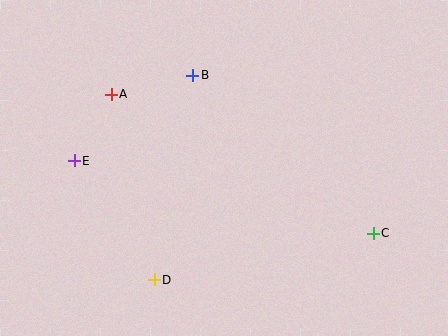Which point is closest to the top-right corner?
Point C is closest to the top-right corner.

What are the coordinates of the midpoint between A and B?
The midpoint between A and B is at (152, 85).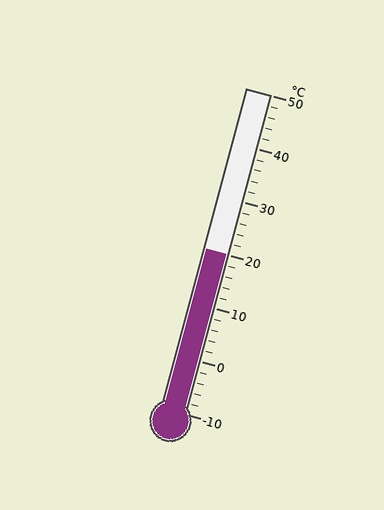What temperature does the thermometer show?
The thermometer shows approximately 20°C.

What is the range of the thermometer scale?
The thermometer scale ranges from -10°C to 50°C.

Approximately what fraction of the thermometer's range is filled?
The thermometer is filled to approximately 50% of its range.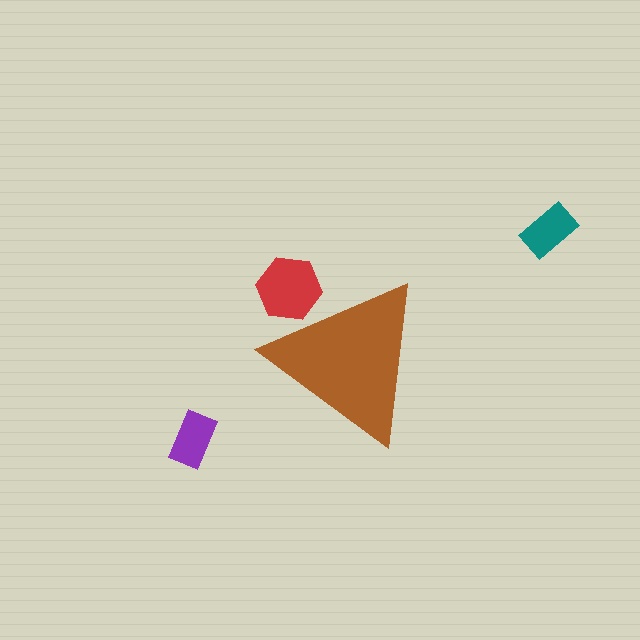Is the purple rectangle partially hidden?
No, the purple rectangle is fully visible.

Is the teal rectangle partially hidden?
No, the teal rectangle is fully visible.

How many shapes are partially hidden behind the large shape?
1 shape is partially hidden.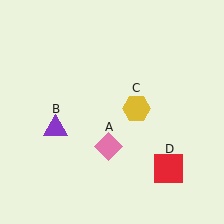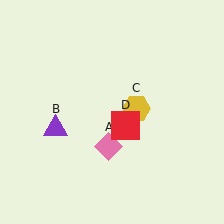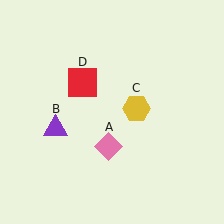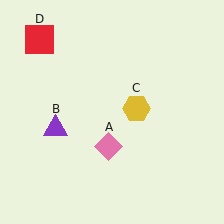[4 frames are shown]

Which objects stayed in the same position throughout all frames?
Pink diamond (object A) and purple triangle (object B) and yellow hexagon (object C) remained stationary.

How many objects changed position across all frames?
1 object changed position: red square (object D).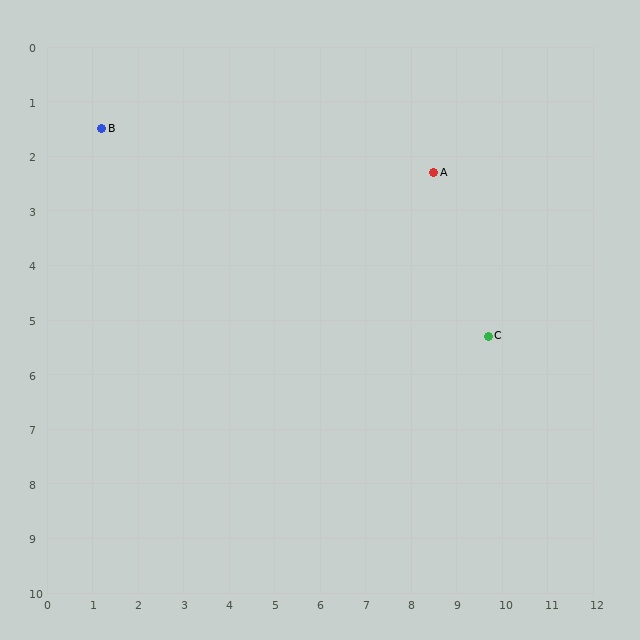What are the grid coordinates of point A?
Point A is at approximately (8.5, 2.3).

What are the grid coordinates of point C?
Point C is at approximately (9.7, 5.3).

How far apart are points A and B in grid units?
Points A and B are about 7.3 grid units apart.